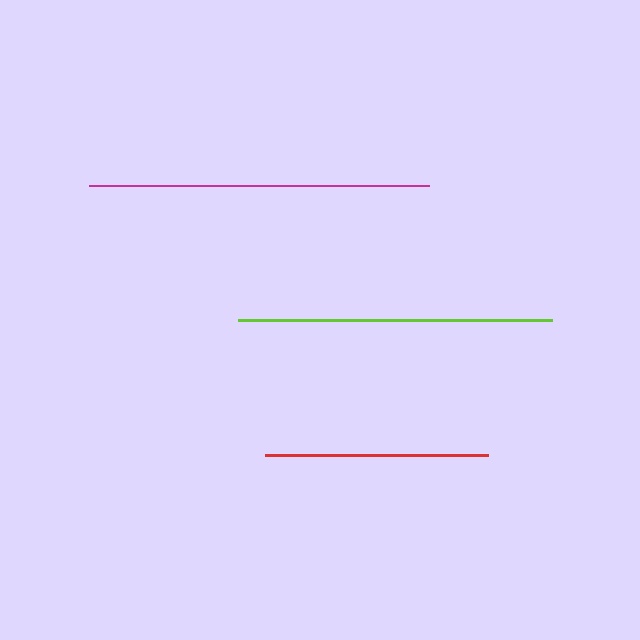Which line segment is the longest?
The magenta line is the longest at approximately 341 pixels.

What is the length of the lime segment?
The lime segment is approximately 314 pixels long.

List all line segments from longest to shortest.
From longest to shortest: magenta, lime, red.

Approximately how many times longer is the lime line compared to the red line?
The lime line is approximately 1.4 times the length of the red line.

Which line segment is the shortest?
The red line is the shortest at approximately 223 pixels.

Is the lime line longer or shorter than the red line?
The lime line is longer than the red line.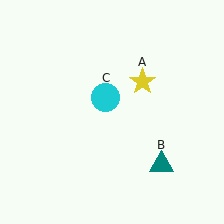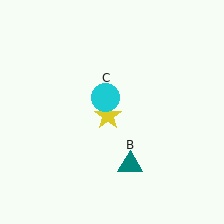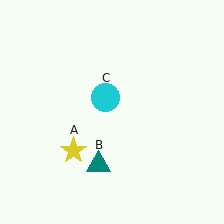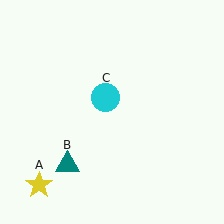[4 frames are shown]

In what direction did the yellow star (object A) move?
The yellow star (object A) moved down and to the left.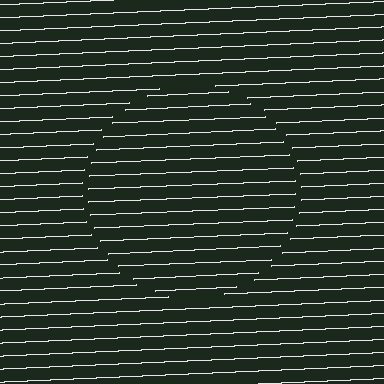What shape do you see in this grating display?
An illusory circle. The interior of the shape contains the same grating, shifted by half a period — the contour is defined by the phase discontinuity where line-ends from the inner and outer gratings abut.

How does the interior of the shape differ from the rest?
The interior of the shape contains the same grating, shifted by half a period — the contour is defined by the phase discontinuity where line-ends from the inner and outer gratings abut.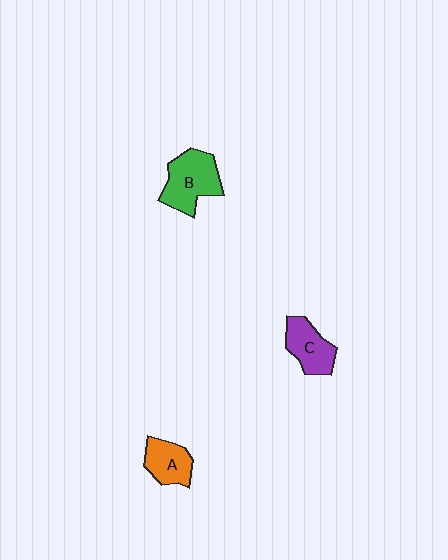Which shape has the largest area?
Shape B (green).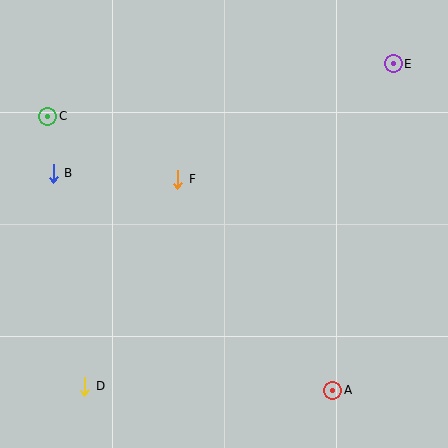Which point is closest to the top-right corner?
Point E is closest to the top-right corner.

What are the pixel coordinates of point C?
Point C is at (48, 116).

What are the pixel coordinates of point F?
Point F is at (178, 179).